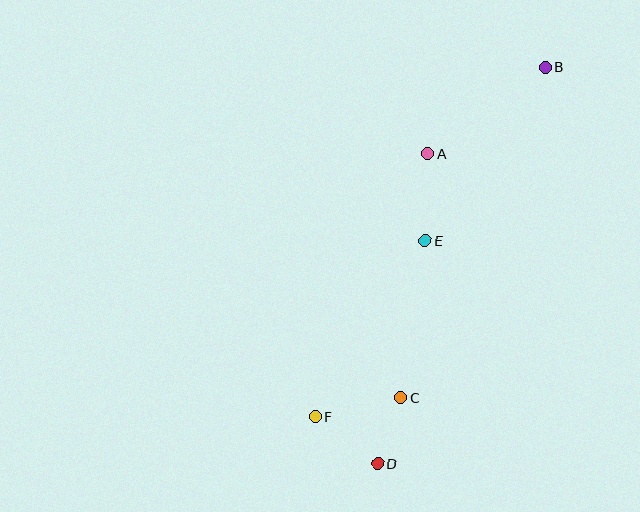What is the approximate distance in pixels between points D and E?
The distance between D and E is approximately 228 pixels.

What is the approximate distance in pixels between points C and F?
The distance between C and F is approximately 88 pixels.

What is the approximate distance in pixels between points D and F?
The distance between D and F is approximately 78 pixels.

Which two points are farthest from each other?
Points B and D are farthest from each other.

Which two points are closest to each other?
Points C and D are closest to each other.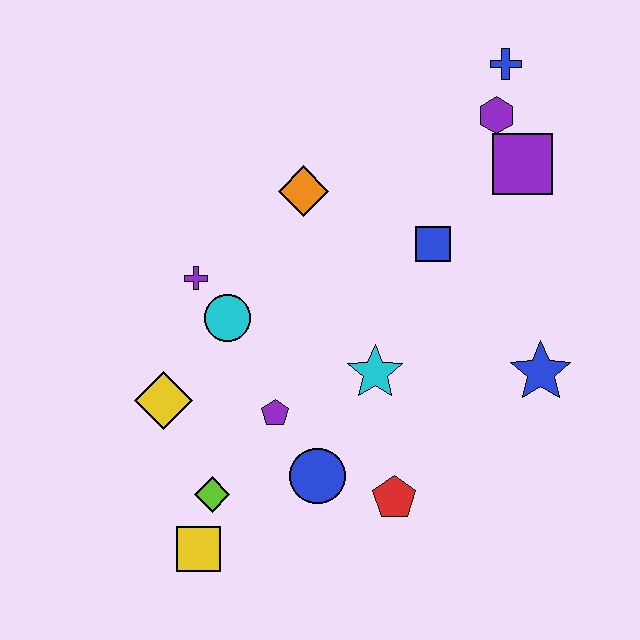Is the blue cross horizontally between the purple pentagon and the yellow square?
No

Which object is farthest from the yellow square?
The blue cross is farthest from the yellow square.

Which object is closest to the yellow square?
The lime diamond is closest to the yellow square.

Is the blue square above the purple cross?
Yes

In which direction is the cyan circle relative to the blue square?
The cyan circle is to the left of the blue square.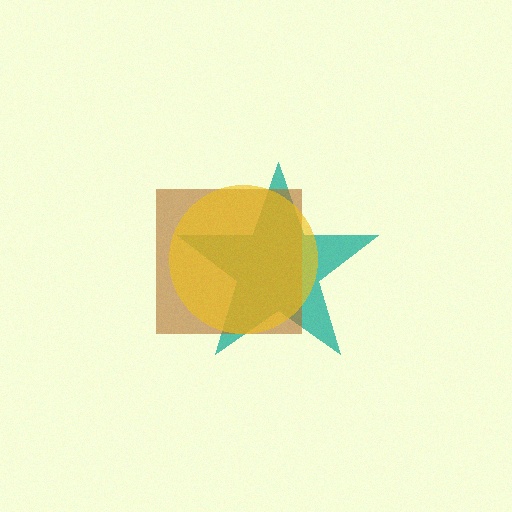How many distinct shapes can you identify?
There are 3 distinct shapes: a teal star, a brown square, a yellow circle.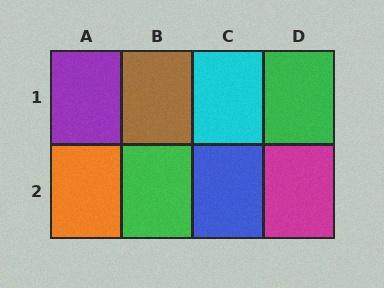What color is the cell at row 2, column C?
Blue.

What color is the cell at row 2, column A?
Orange.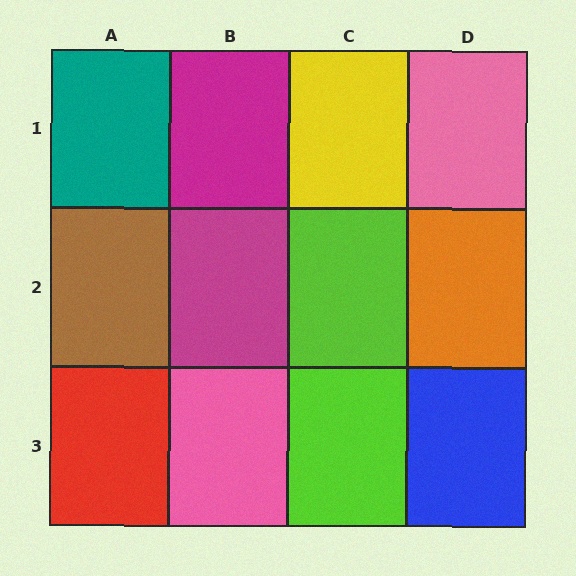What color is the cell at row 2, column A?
Brown.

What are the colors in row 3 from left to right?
Red, pink, lime, blue.